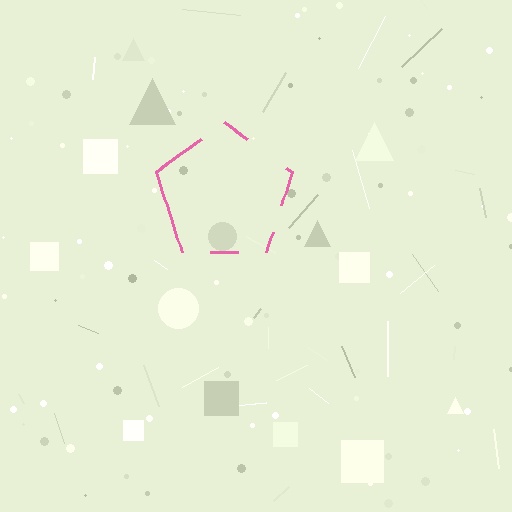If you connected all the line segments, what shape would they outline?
They would outline a pentagon.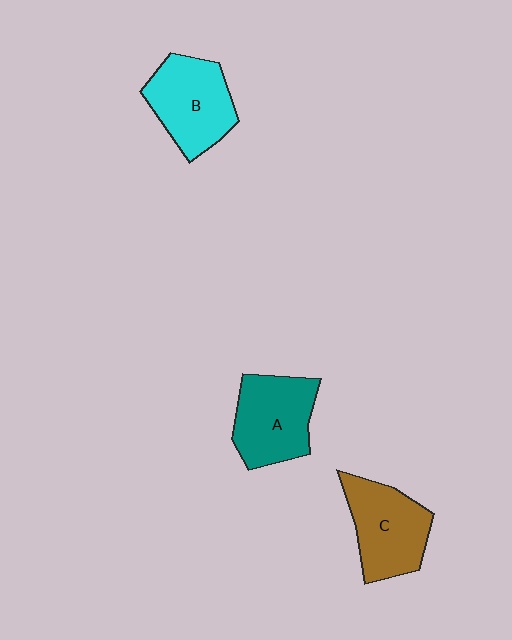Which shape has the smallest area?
Shape C (brown).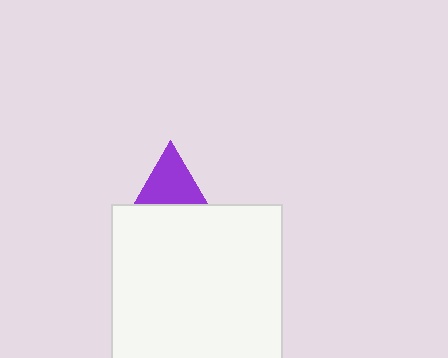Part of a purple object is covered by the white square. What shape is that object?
It is a triangle.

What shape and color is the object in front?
The object in front is a white square.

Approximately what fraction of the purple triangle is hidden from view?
Roughly 47% of the purple triangle is hidden behind the white square.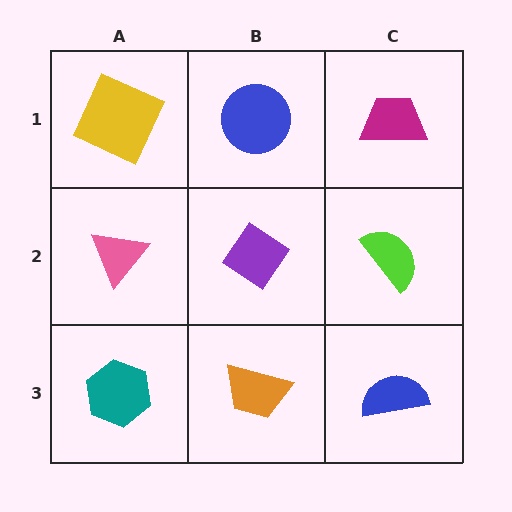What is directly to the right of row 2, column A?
A purple diamond.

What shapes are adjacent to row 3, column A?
A pink triangle (row 2, column A), an orange trapezoid (row 3, column B).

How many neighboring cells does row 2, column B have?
4.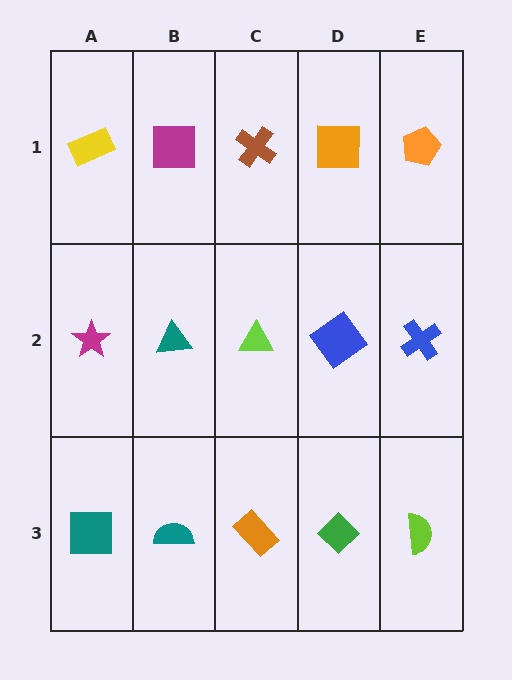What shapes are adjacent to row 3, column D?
A blue diamond (row 2, column D), an orange rectangle (row 3, column C), a lime semicircle (row 3, column E).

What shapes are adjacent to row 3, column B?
A teal triangle (row 2, column B), a teal square (row 3, column A), an orange rectangle (row 3, column C).